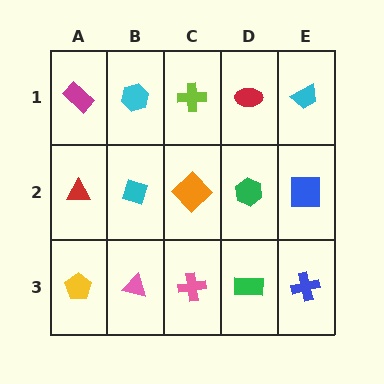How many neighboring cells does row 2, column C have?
4.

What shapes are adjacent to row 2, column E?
A cyan trapezoid (row 1, column E), a blue cross (row 3, column E), a green hexagon (row 2, column D).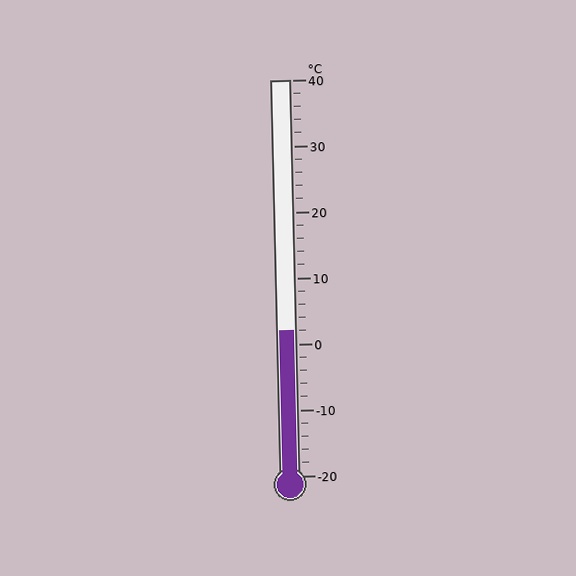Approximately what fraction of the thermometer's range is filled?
The thermometer is filled to approximately 35% of its range.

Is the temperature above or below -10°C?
The temperature is above -10°C.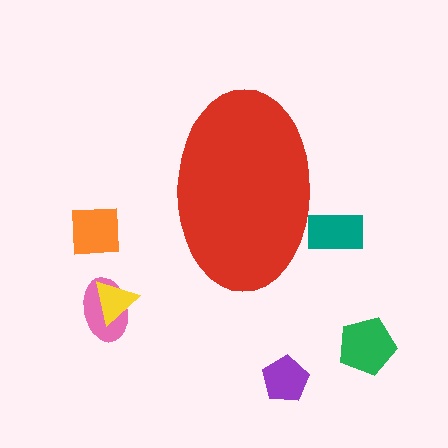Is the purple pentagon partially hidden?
No, the purple pentagon is fully visible.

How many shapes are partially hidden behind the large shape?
1 shape is partially hidden.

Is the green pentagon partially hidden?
No, the green pentagon is fully visible.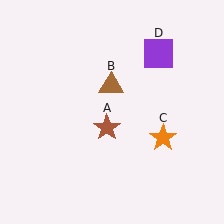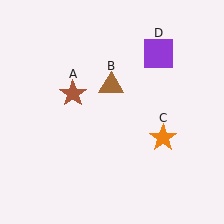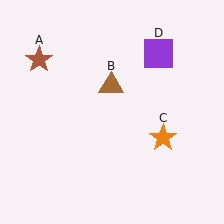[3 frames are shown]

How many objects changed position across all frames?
1 object changed position: brown star (object A).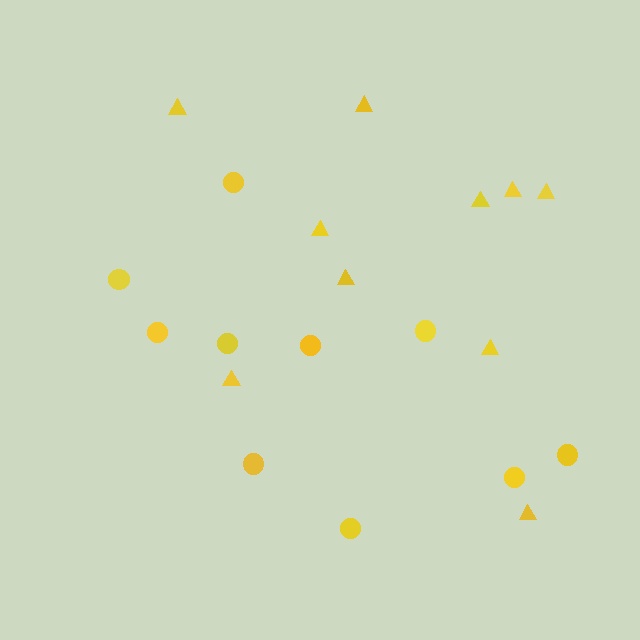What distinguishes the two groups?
There are 2 groups: one group of circles (10) and one group of triangles (10).